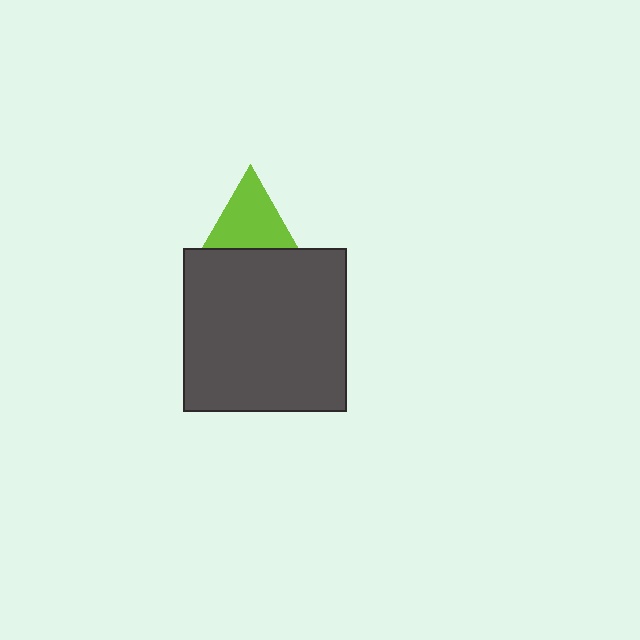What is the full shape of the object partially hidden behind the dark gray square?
The partially hidden object is a lime triangle.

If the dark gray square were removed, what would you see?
You would see the complete lime triangle.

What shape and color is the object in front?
The object in front is a dark gray square.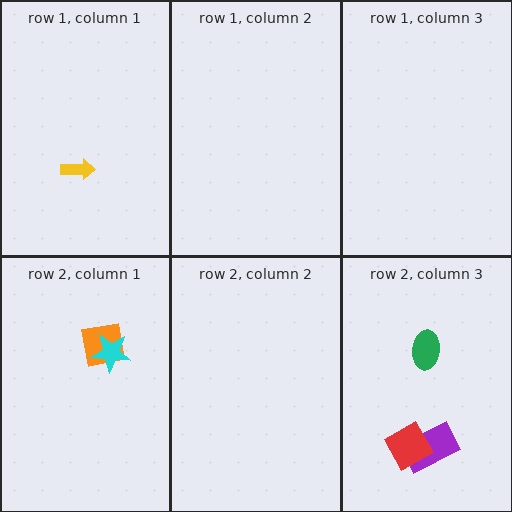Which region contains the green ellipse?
The row 2, column 3 region.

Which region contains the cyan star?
The row 2, column 1 region.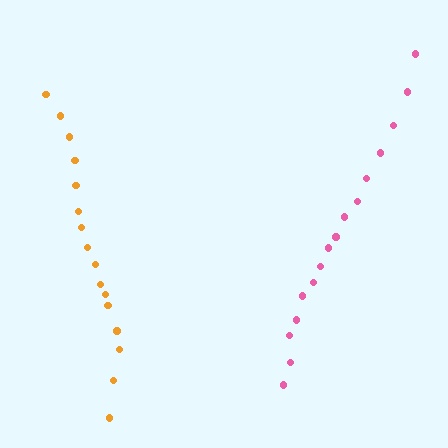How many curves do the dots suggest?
There are 2 distinct paths.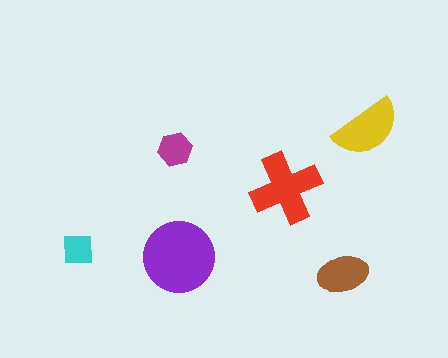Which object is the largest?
The purple circle.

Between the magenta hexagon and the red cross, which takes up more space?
The red cross.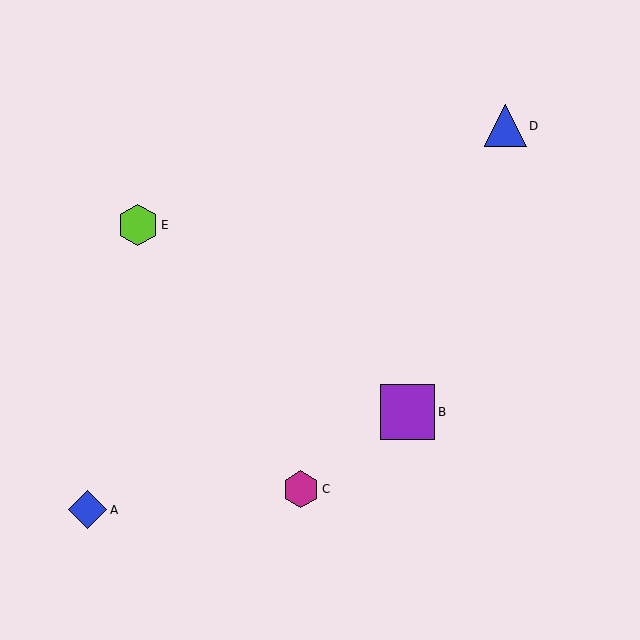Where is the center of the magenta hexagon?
The center of the magenta hexagon is at (301, 489).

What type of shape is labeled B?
Shape B is a purple square.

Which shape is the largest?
The purple square (labeled B) is the largest.